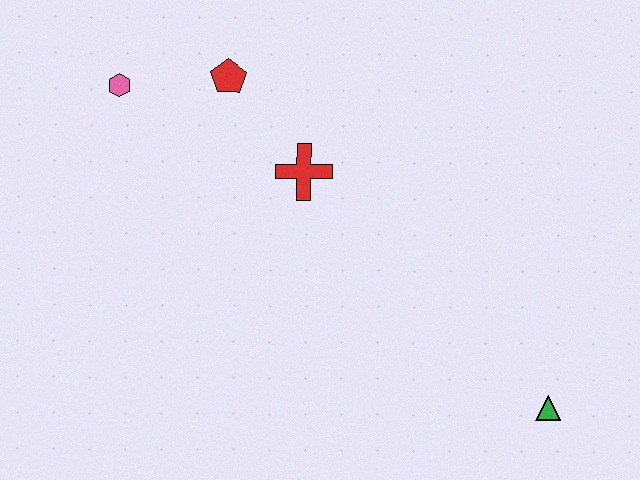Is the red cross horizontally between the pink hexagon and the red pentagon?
No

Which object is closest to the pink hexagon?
The red pentagon is closest to the pink hexagon.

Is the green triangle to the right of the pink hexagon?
Yes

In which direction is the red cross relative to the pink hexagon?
The red cross is to the right of the pink hexagon.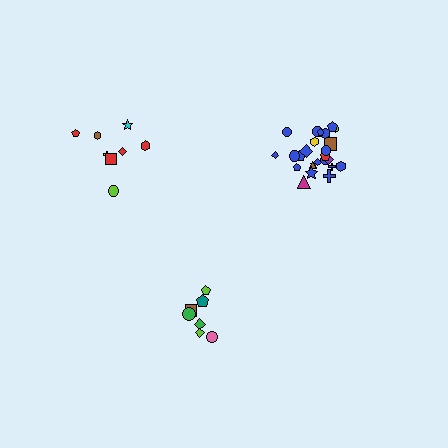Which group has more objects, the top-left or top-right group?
The top-right group.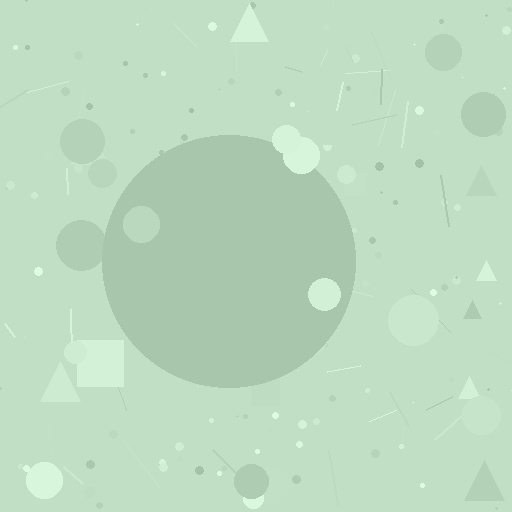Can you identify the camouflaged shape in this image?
The camouflaged shape is a circle.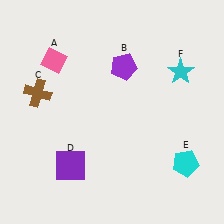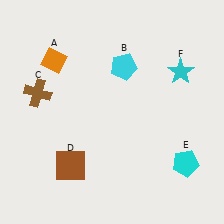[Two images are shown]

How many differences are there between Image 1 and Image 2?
There are 3 differences between the two images.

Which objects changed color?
A changed from pink to orange. B changed from purple to cyan. D changed from purple to brown.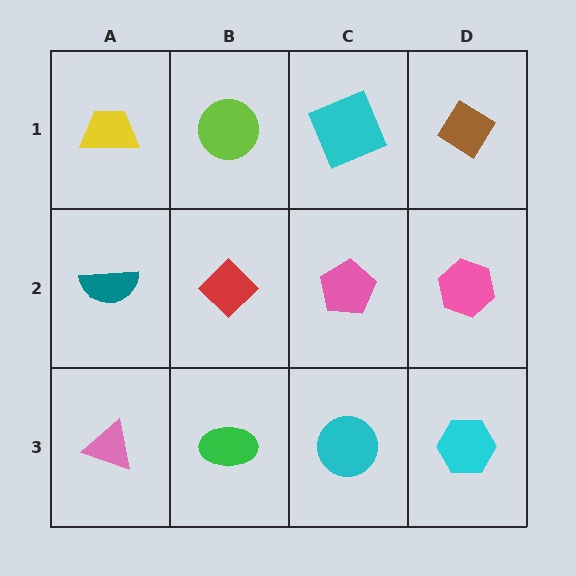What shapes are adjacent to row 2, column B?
A lime circle (row 1, column B), a green ellipse (row 3, column B), a teal semicircle (row 2, column A), a pink pentagon (row 2, column C).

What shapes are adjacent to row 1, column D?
A pink hexagon (row 2, column D), a cyan square (row 1, column C).